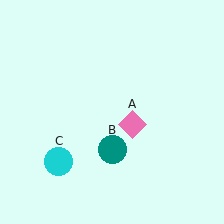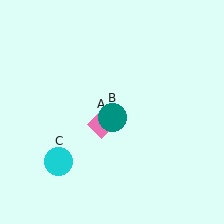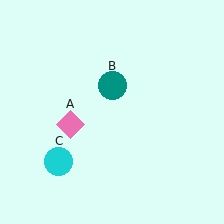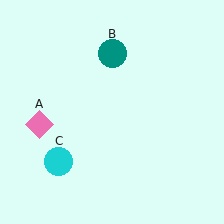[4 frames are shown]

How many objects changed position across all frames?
2 objects changed position: pink diamond (object A), teal circle (object B).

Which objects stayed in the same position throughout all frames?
Cyan circle (object C) remained stationary.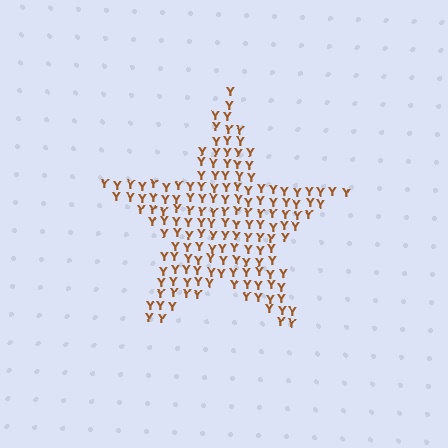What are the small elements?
The small elements are letter Y's.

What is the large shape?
The large shape is a star.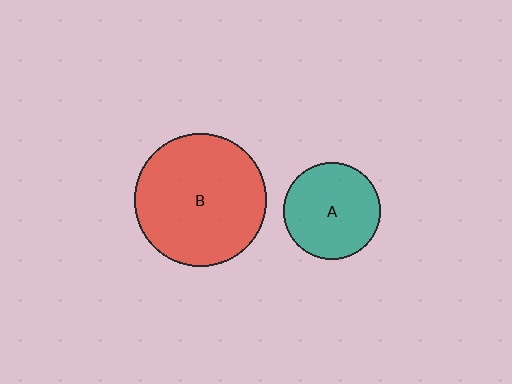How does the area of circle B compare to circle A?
Approximately 1.9 times.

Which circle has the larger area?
Circle B (red).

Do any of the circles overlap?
No, none of the circles overlap.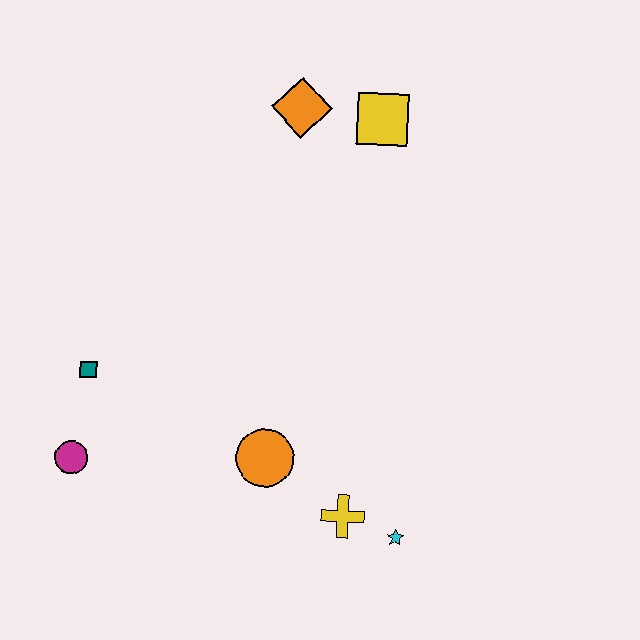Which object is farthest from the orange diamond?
The cyan star is farthest from the orange diamond.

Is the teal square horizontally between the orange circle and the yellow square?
No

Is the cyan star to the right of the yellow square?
Yes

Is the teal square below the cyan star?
No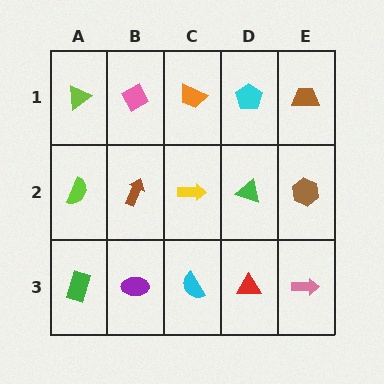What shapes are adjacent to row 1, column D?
A green triangle (row 2, column D), an orange trapezoid (row 1, column C), a brown trapezoid (row 1, column E).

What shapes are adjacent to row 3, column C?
A yellow arrow (row 2, column C), a purple ellipse (row 3, column B), a red triangle (row 3, column D).